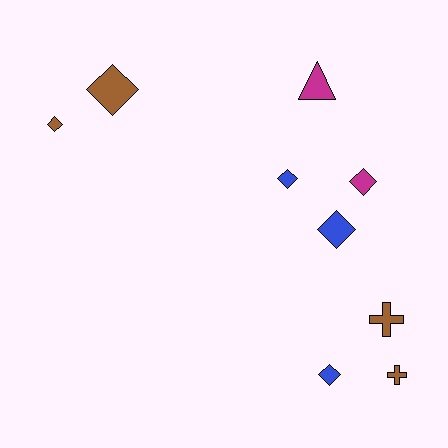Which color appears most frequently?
Brown, with 4 objects.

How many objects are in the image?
There are 9 objects.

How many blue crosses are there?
There are no blue crosses.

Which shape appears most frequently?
Diamond, with 6 objects.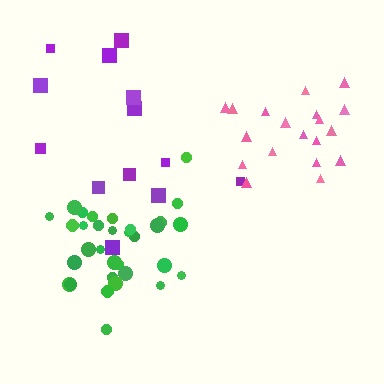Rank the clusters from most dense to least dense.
green, pink, purple.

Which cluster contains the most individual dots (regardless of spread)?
Green (33).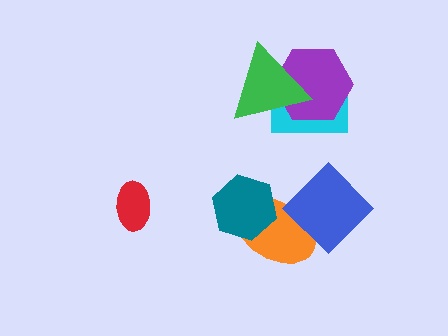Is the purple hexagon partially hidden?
Yes, it is partially covered by another shape.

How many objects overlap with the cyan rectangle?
2 objects overlap with the cyan rectangle.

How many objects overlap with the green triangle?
2 objects overlap with the green triangle.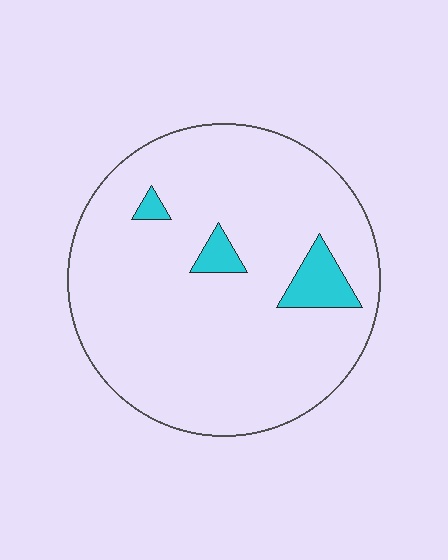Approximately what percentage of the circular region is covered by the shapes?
Approximately 5%.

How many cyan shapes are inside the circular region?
3.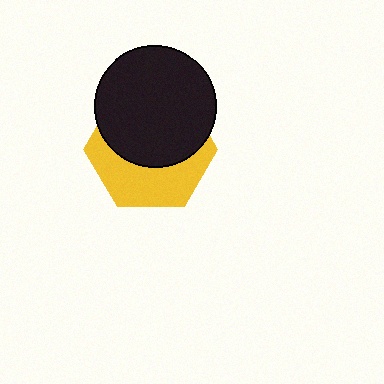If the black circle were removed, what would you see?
You would see the complete yellow hexagon.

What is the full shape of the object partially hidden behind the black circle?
The partially hidden object is a yellow hexagon.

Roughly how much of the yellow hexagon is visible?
A small part of it is visible (roughly 44%).